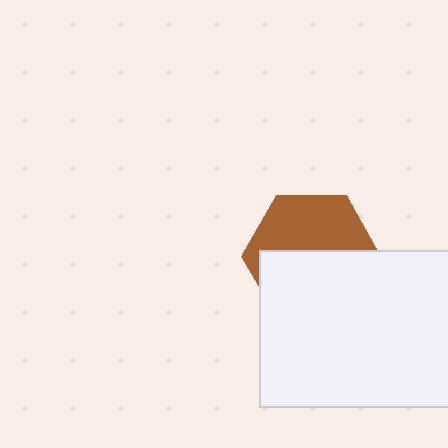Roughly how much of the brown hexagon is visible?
About half of it is visible (roughly 46%).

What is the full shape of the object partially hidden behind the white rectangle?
The partially hidden object is a brown hexagon.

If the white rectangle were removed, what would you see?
You would see the complete brown hexagon.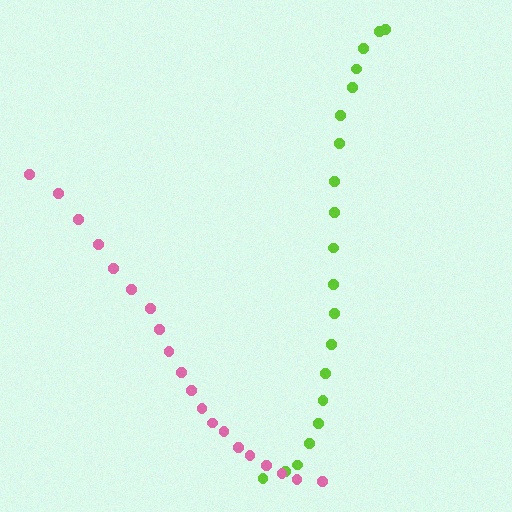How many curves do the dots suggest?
There are 2 distinct paths.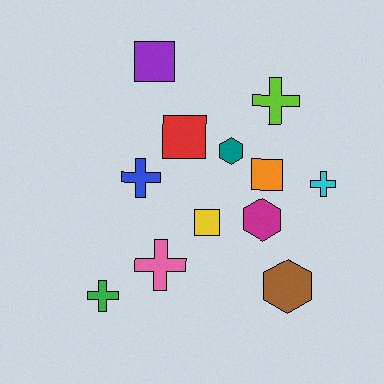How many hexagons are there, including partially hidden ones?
There are 3 hexagons.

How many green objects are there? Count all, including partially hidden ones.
There is 1 green object.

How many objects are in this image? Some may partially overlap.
There are 12 objects.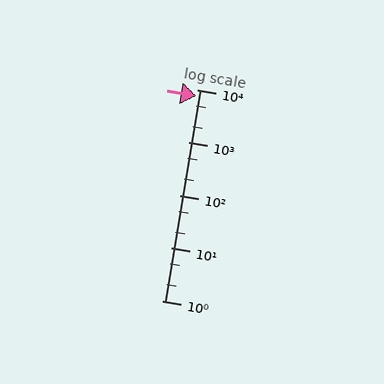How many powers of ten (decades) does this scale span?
The scale spans 4 decades, from 1 to 10000.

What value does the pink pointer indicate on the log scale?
The pointer indicates approximately 7500.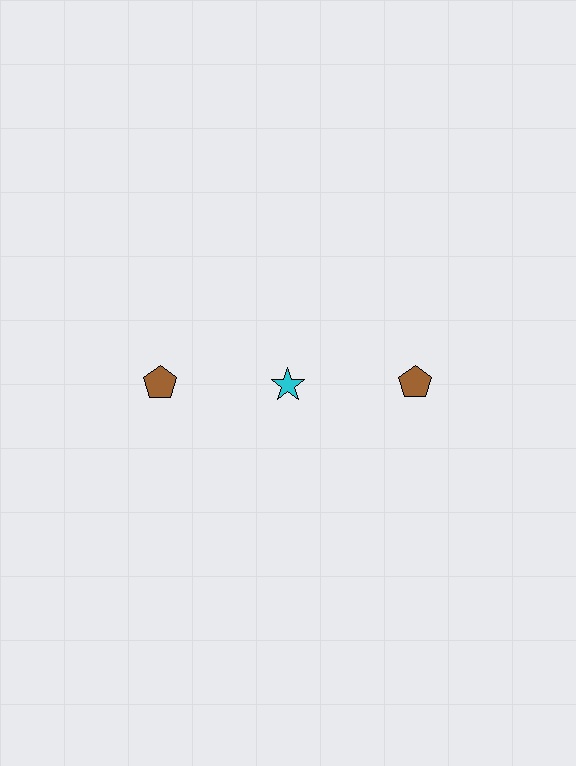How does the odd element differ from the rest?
It differs in both color (cyan instead of brown) and shape (star instead of pentagon).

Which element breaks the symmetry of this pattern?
The cyan star in the top row, second from left column breaks the symmetry. All other shapes are brown pentagons.